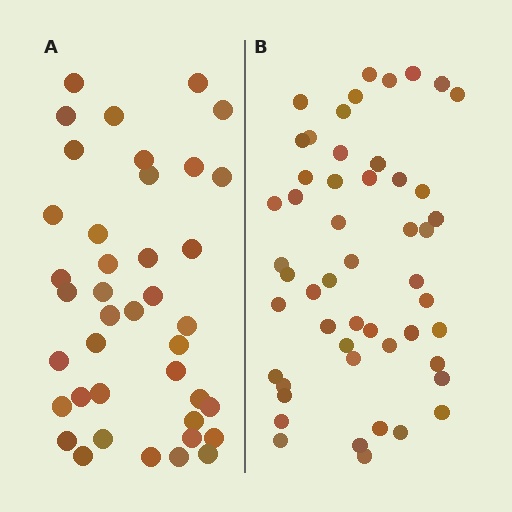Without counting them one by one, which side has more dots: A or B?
Region B (the right region) has more dots.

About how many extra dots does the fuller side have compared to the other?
Region B has roughly 12 or so more dots than region A.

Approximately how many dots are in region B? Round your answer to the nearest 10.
About 50 dots. (The exact count is 51, which rounds to 50.)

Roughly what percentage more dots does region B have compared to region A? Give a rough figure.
About 30% more.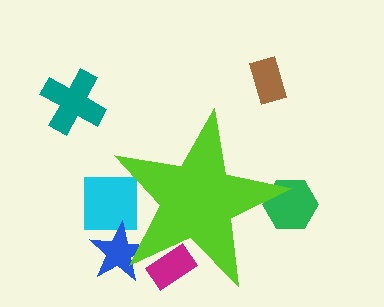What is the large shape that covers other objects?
A lime star.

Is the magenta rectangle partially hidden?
Yes, the magenta rectangle is partially hidden behind the lime star.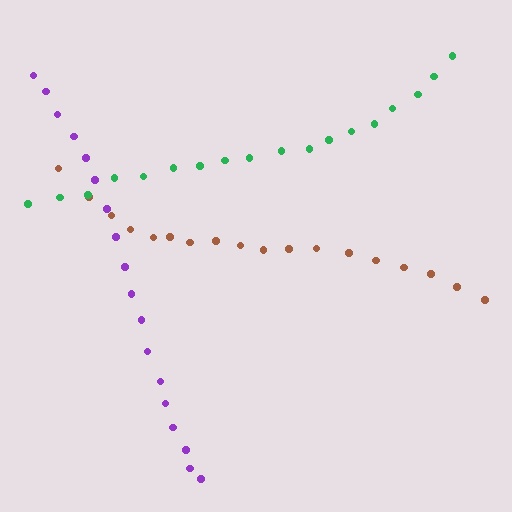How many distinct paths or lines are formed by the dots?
There are 3 distinct paths.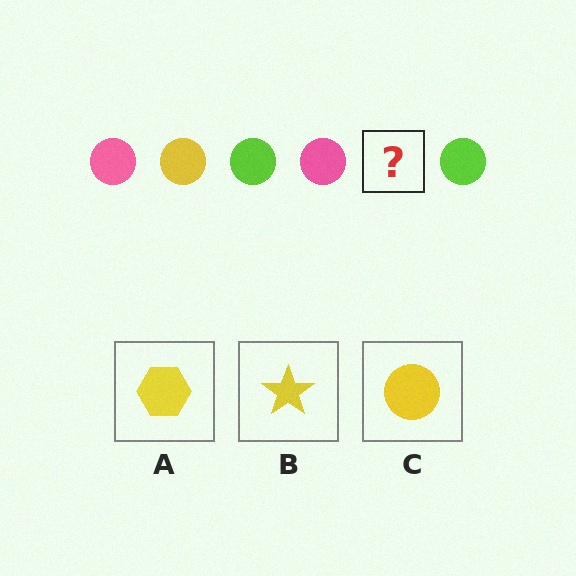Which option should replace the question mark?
Option C.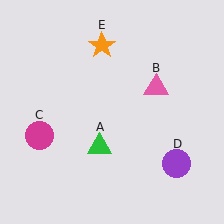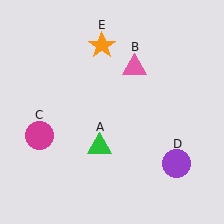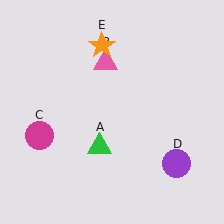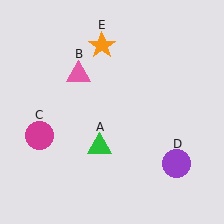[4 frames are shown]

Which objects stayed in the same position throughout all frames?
Green triangle (object A) and magenta circle (object C) and purple circle (object D) and orange star (object E) remained stationary.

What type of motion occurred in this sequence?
The pink triangle (object B) rotated counterclockwise around the center of the scene.